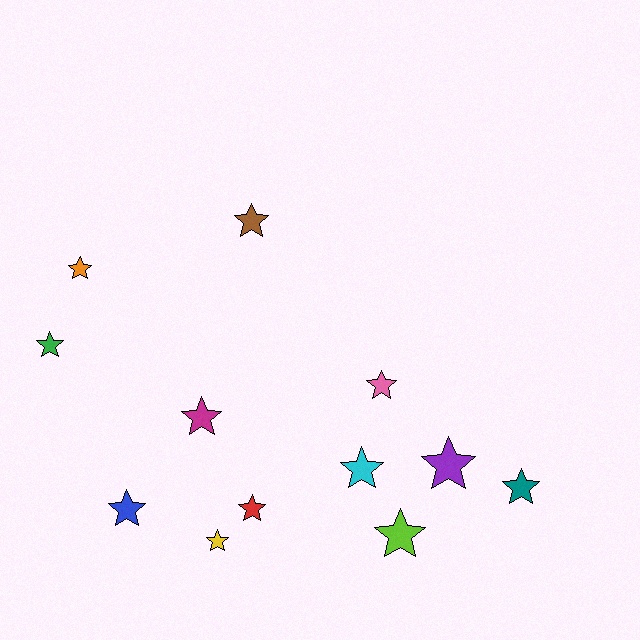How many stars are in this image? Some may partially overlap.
There are 12 stars.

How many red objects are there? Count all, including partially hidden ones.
There is 1 red object.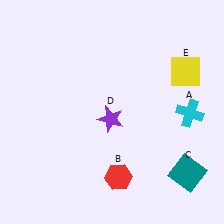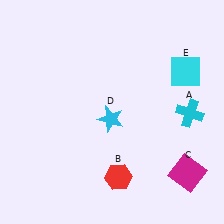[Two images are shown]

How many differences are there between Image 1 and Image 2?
There are 3 differences between the two images.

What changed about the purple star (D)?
In Image 1, D is purple. In Image 2, it changed to cyan.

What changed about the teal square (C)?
In Image 1, C is teal. In Image 2, it changed to magenta.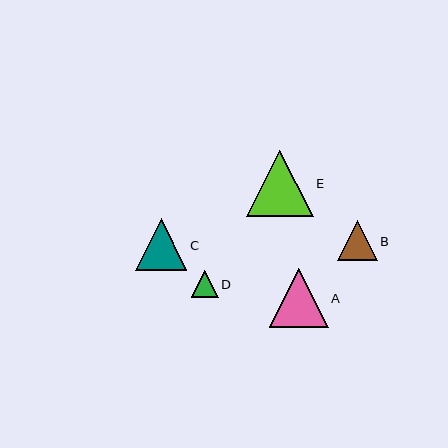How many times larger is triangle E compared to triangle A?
Triangle E is approximately 1.1 times the size of triangle A.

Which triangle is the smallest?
Triangle D is the smallest with a size of approximately 27 pixels.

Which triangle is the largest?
Triangle E is the largest with a size of approximately 66 pixels.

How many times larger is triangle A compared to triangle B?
Triangle A is approximately 1.5 times the size of triangle B.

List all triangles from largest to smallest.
From largest to smallest: E, A, C, B, D.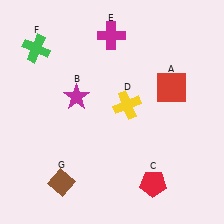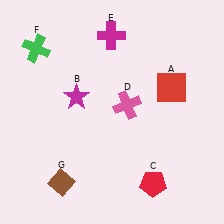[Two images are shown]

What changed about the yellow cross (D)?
In Image 1, D is yellow. In Image 2, it changed to pink.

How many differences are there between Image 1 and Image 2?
There is 1 difference between the two images.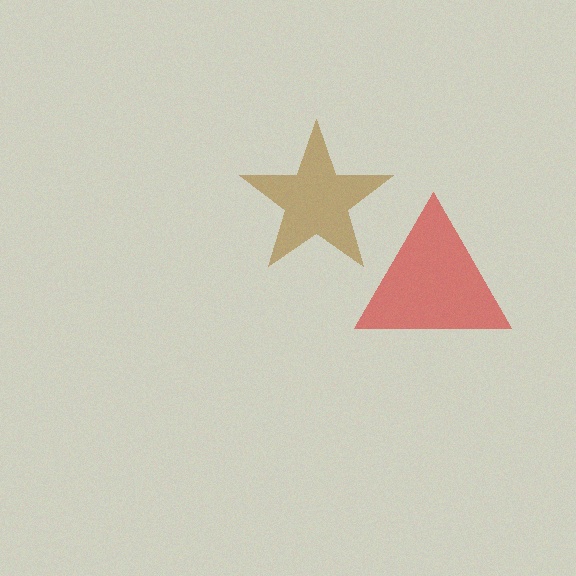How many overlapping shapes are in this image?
There are 2 overlapping shapes in the image.